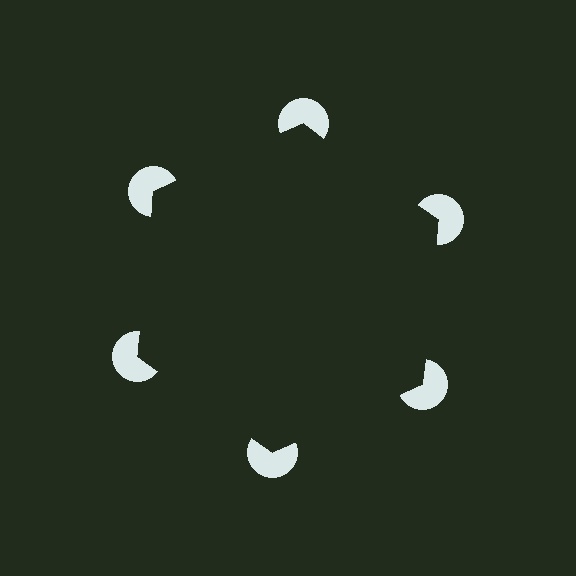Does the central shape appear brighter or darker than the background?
It typically appears slightly darker than the background, even though no actual brightness change is drawn.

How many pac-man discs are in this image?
There are 6 — one at each vertex of the illusory hexagon.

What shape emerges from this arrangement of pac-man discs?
An illusory hexagon — its edges are inferred from the aligned wedge cuts in the pac-man discs, not physically drawn.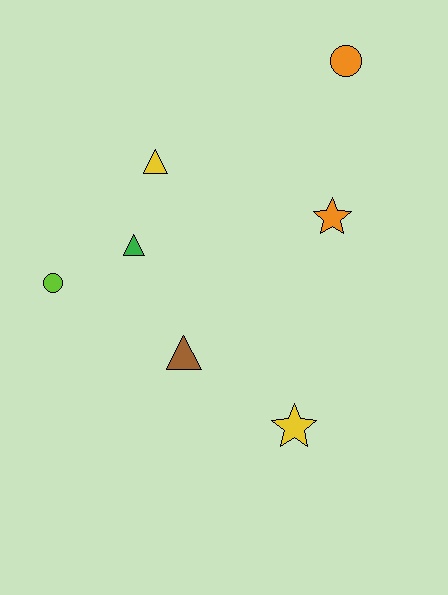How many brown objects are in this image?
There is 1 brown object.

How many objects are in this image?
There are 7 objects.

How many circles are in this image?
There are 2 circles.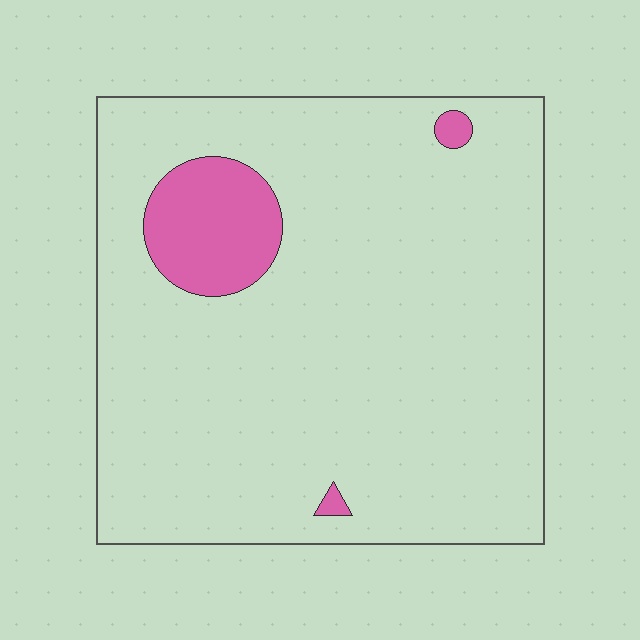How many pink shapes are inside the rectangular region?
3.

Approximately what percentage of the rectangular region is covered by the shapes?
Approximately 10%.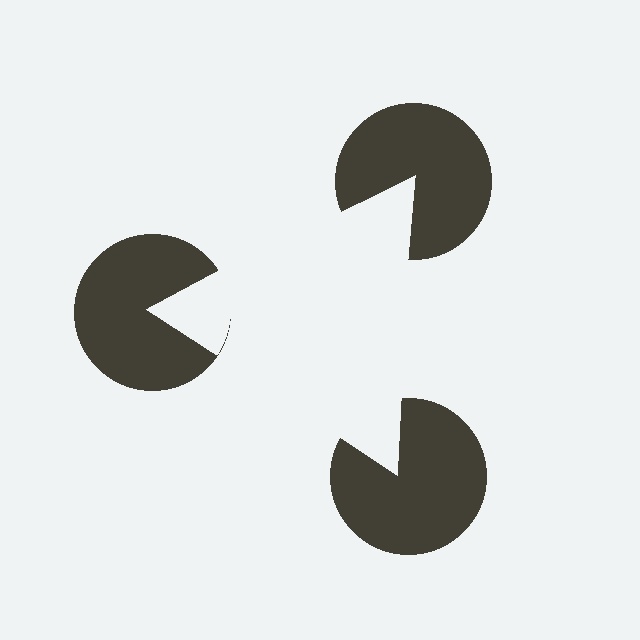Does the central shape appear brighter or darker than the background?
It typically appears slightly brighter than the background, even though no actual brightness change is drawn.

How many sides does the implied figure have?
3 sides.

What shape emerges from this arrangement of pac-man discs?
An illusory triangle — its edges are inferred from the aligned wedge cuts in the pac-man discs, not physically drawn.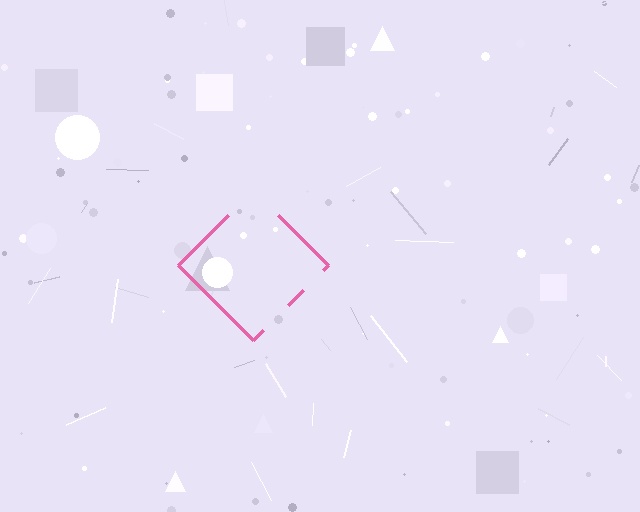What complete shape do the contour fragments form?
The contour fragments form a diamond.